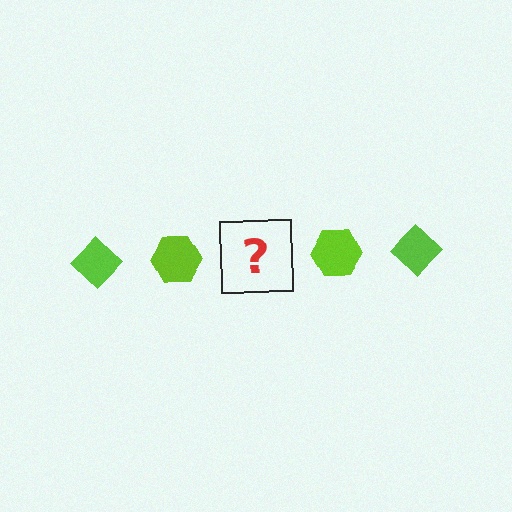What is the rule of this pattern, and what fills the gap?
The rule is that the pattern cycles through diamond, hexagon shapes in lime. The gap should be filled with a lime diamond.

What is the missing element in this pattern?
The missing element is a lime diamond.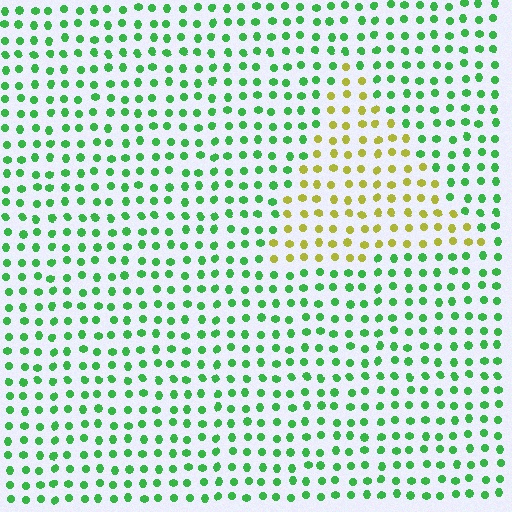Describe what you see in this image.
The image is filled with small green elements in a uniform arrangement. A triangle-shaped region is visible where the elements are tinted to a slightly different hue, forming a subtle color boundary.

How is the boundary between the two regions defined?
The boundary is defined purely by a slight shift in hue (about 63 degrees). Spacing, size, and orientation are identical on both sides.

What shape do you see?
I see a triangle.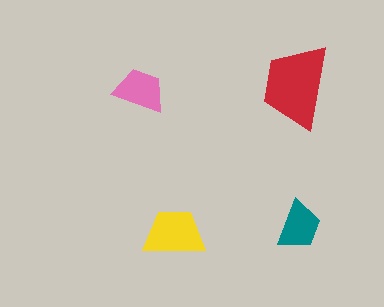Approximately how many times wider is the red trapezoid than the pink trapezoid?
About 1.5 times wider.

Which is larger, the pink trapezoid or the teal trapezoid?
The pink one.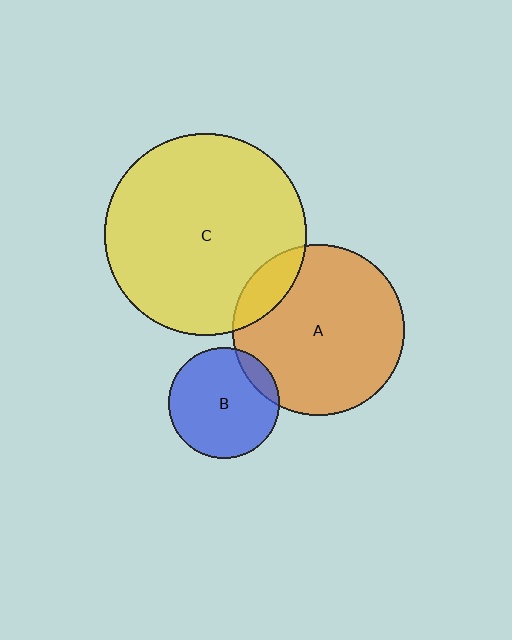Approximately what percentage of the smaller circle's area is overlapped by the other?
Approximately 15%.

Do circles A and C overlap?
Yes.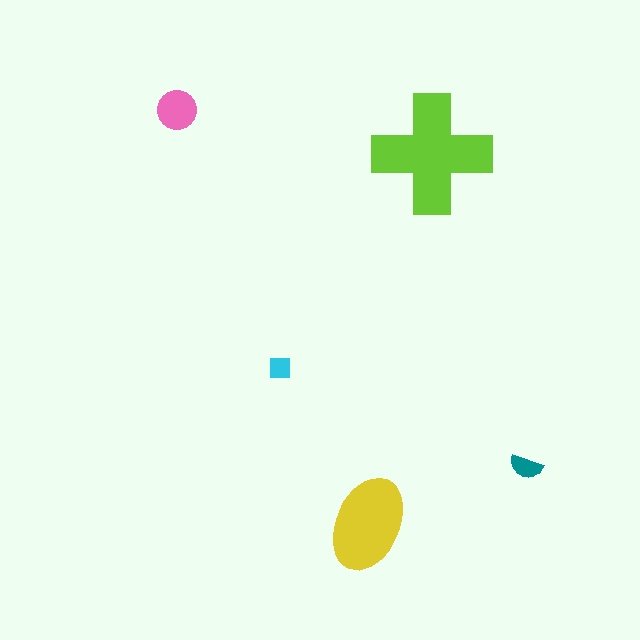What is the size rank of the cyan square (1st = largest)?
5th.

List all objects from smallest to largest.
The cyan square, the teal semicircle, the pink circle, the yellow ellipse, the lime cross.